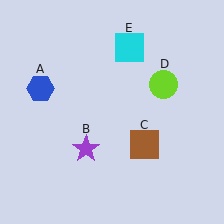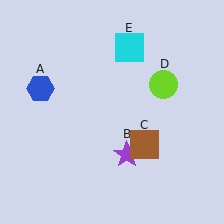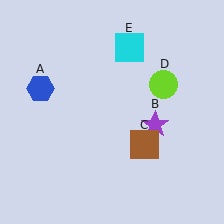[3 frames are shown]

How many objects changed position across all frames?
1 object changed position: purple star (object B).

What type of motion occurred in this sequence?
The purple star (object B) rotated counterclockwise around the center of the scene.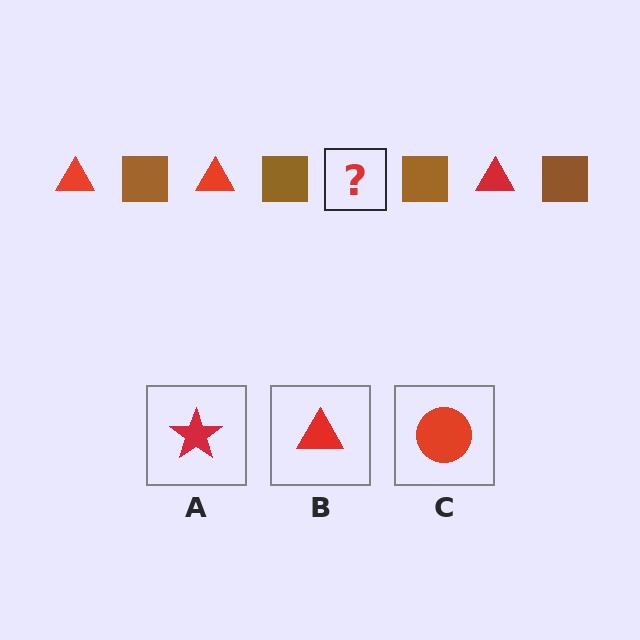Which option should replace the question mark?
Option B.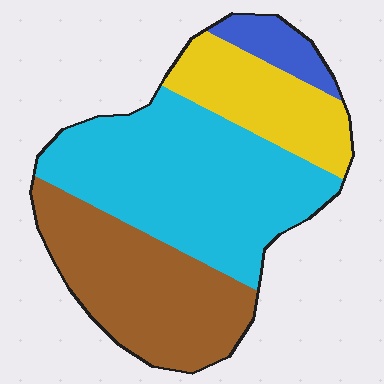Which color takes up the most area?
Cyan, at roughly 45%.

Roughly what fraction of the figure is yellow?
Yellow covers roughly 20% of the figure.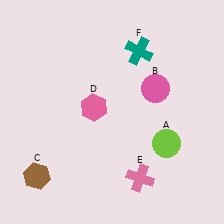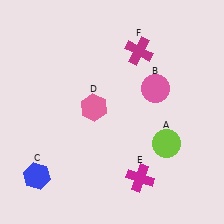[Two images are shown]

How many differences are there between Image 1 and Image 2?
There are 3 differences between the two images.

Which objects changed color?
C changed from brown to blue. E changed from pink to magenta. F changed from teal to magenta.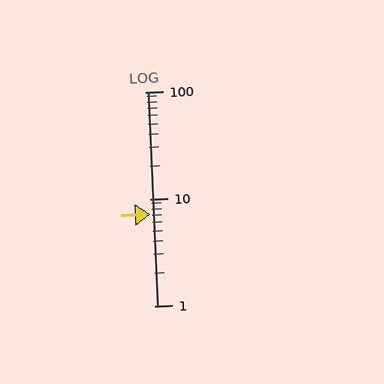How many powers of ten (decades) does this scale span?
The scale spans 2 decades, from 1 to 100.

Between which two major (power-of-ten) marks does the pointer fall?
The pointer is between 1 and 10.